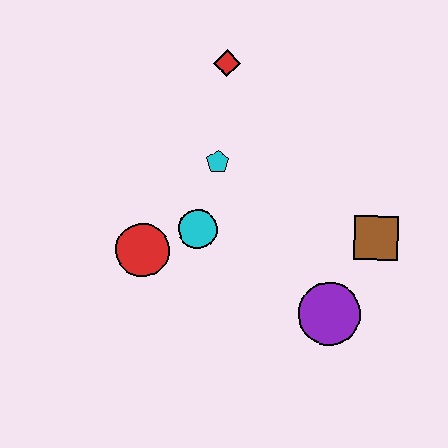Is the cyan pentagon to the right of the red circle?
Yes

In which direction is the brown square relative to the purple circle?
The brown square is above the purple circle.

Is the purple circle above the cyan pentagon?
No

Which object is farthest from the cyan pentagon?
The purple circle is farthest from the cyan pentagon.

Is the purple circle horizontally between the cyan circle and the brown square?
Yes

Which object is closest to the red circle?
The cyan circle is closest to the red circle.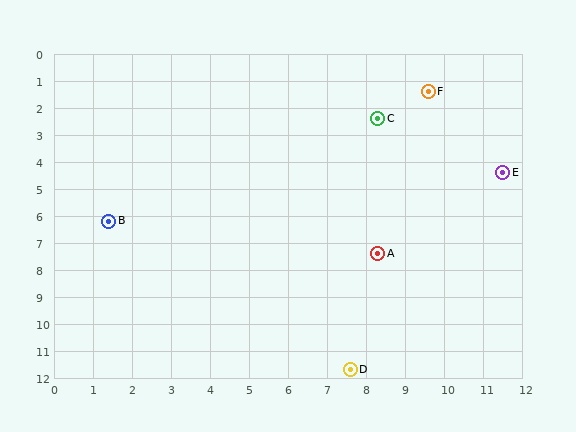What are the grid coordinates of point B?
Point B is at approximately (1.4, 6.2).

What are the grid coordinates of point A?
Point A is at approximately (8.3, 7.4).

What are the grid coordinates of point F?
Point F is at approximately (9.6, 1.4).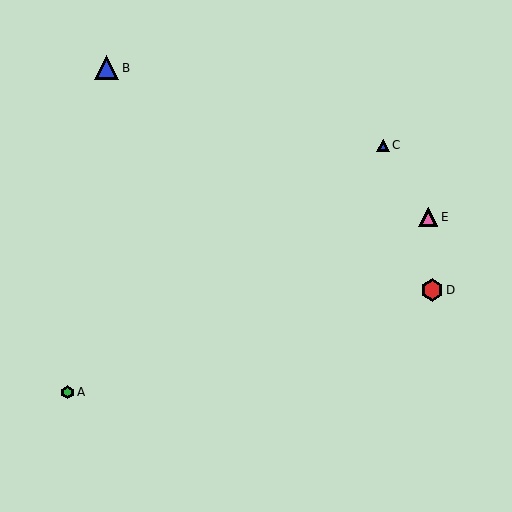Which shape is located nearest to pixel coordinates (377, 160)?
The blue triangle (labeled C) at (383, 145) is nearest to that location.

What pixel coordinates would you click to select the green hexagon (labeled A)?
Click at (68, 392) to select the green hexagon A.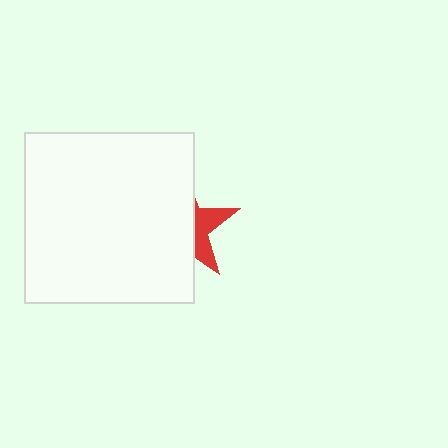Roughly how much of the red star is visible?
A small part of it is visible (roughly 32%).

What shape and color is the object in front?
The object in front is a white square.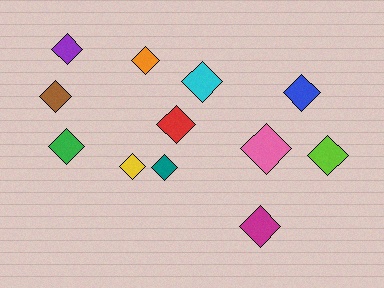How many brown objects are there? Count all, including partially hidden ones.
There is 1 brown object.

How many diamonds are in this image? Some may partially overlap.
There are 12 diamonds.